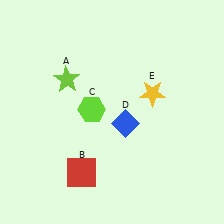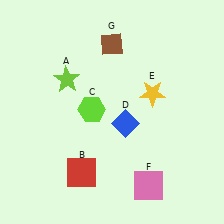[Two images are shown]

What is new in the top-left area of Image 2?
A brown diamond (G) was added in the top-left area of Image 2.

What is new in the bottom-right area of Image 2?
A pink square (F) was added in the bottom-right area of Image 2.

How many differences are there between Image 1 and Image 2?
There are 2 differences between the two images.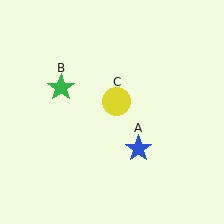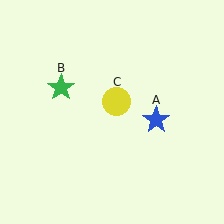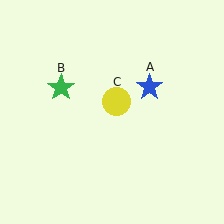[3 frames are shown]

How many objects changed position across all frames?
1 object changed position: blue star (object A).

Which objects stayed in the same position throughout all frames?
Green star (object B) and yellow circle (object C) remained stationary.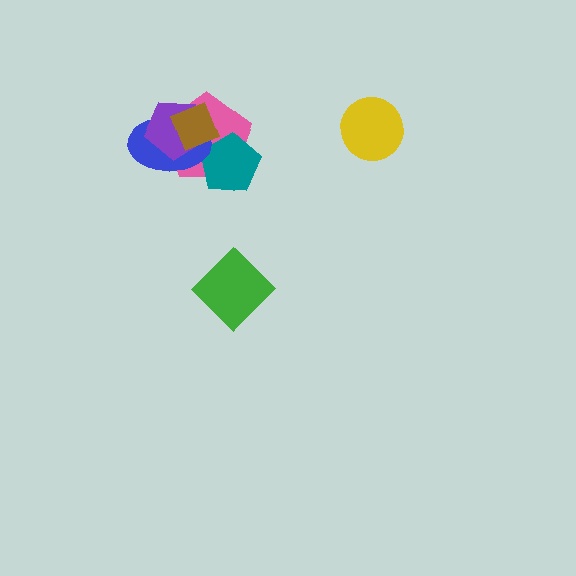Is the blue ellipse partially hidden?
Yes, it is partially covered by another shape.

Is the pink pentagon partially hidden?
Yes, it is partially covered by another shape.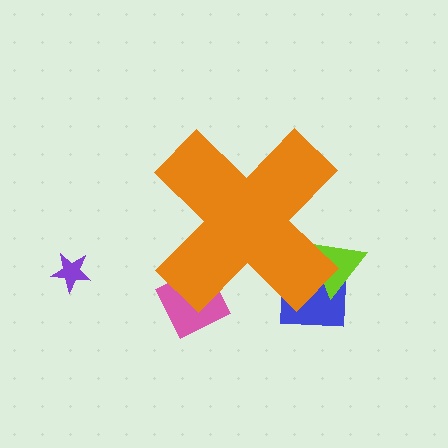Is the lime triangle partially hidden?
Yes, the lime triangle is partially hidden behind the orange cross.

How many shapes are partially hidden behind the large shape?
3 shapes are partially hidden.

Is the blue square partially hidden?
Yes, the blue square is partially hidden behind the orange cross.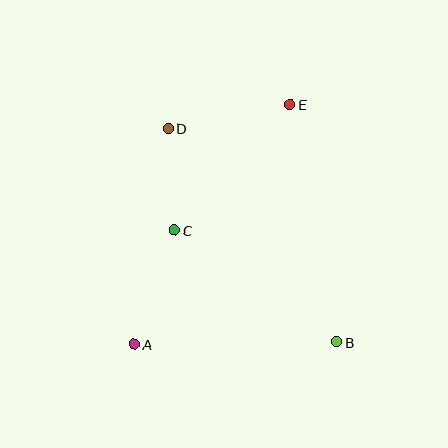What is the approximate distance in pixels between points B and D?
The distance between B and D is approximately 272 pixels.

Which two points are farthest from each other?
Points A and E are farthest from each other.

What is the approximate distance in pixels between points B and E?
The distance between B and E is approximately 242 pixels.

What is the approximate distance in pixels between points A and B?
The distance between A and B is approximately 202 pixels.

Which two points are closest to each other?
Points C and D are closest to each other.